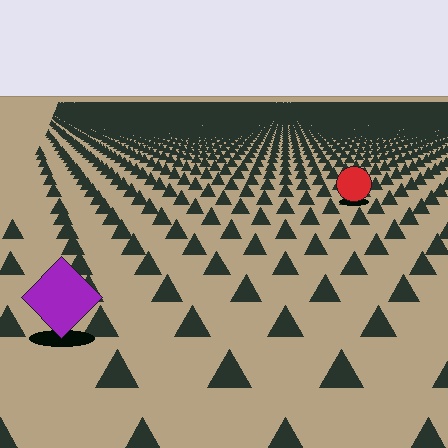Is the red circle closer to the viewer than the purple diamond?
No. The purple diamond is closer — you can tell from the texture gradient: the ground texture is coarser near it.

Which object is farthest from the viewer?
The red circle is farthest from the viewer. It appears smaller and the ground texture around it is denser.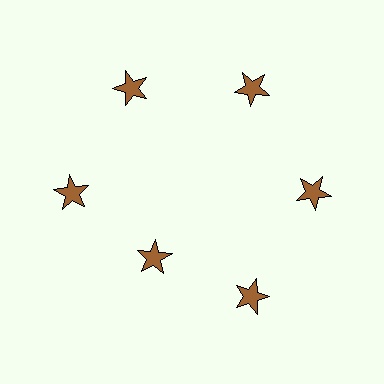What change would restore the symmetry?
The symmetry would be restored by moving it outward, back onto the ring so that all 6 stars sit at equal angles and equal distance from the center.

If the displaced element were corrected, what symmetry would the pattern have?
It would have 6-fold rotational symmetry — the pattern would map onto itself every 60 degrees.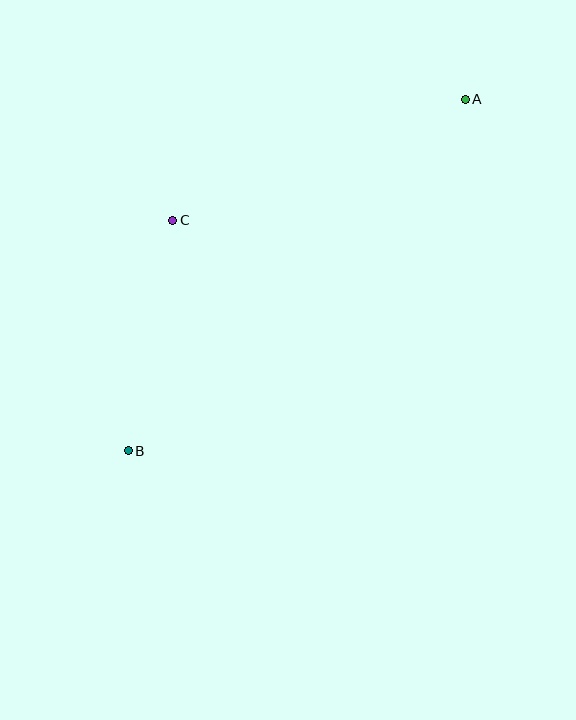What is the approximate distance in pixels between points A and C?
The distance between A and C is approximately 317 pixels.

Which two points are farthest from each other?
Points A and B are farthest from each other.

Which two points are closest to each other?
Points B and C are closest to each other.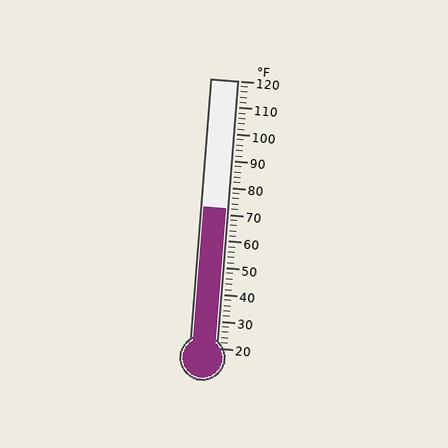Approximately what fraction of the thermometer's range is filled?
The thermometer is filled to approximately 50% of its range.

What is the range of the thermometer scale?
The thermometer scale ranges from 20°F to 120°F.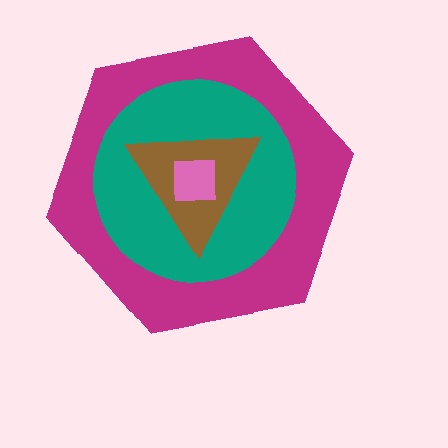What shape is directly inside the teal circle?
The brown triangle.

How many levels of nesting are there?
4.